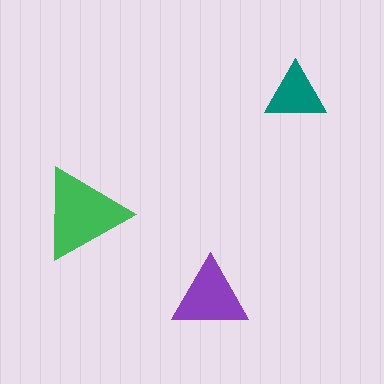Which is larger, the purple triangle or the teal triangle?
The purple one.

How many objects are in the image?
There are 3 objects in the image.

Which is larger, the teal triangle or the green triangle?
The green one.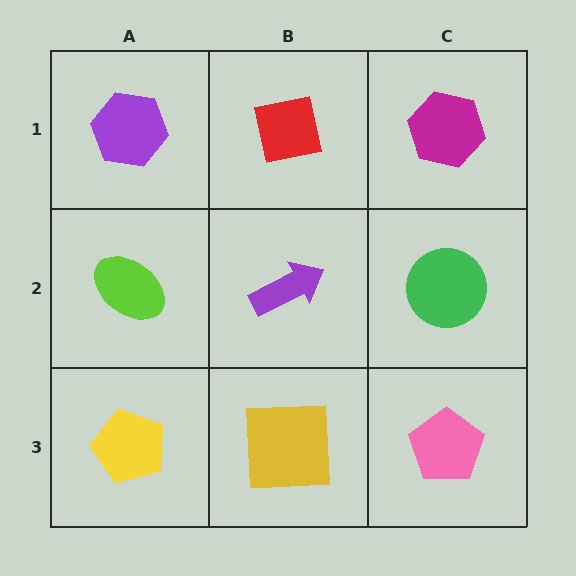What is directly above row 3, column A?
A lime ellipse.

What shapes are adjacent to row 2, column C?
A magenta hexagon (row 1, column C), a pink pentagon (row 3, column C), a purple arrow (row 2, column B).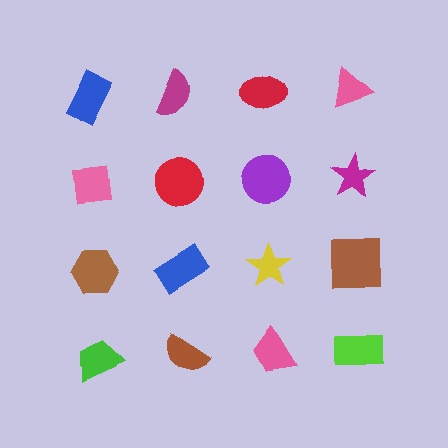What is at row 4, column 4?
A lime rectangle.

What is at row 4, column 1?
A green trapezoid.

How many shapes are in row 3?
4 shapes.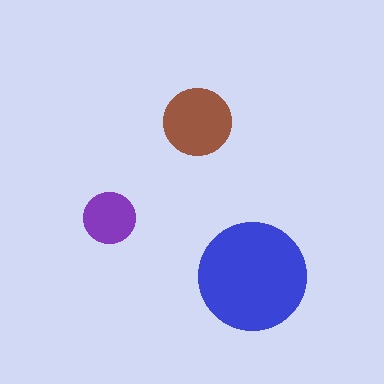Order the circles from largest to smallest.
the blue one, the brown one, the purple one.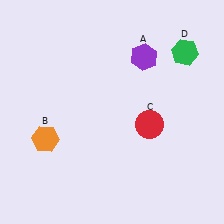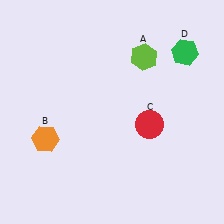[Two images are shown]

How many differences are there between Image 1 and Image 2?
There is 1 difference between the two images.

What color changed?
The hexagon (A) changed from purple in Image 1 to lime in Image 2.